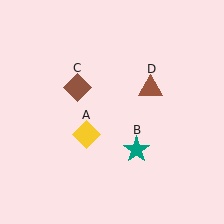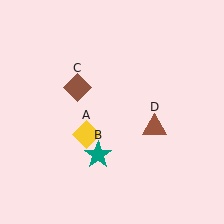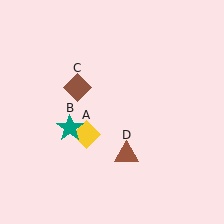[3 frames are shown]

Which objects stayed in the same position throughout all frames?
Yellow diamond (object A) and brown diamond (object C) remained stationary.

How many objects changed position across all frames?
2 objects changed position: teal star (object B), brown triangle (object D).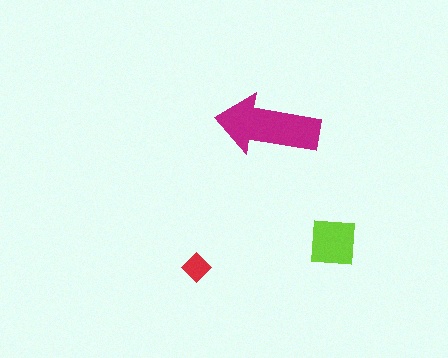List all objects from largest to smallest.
The magenta arrow, the lime square, the red diamond.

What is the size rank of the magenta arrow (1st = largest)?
1st.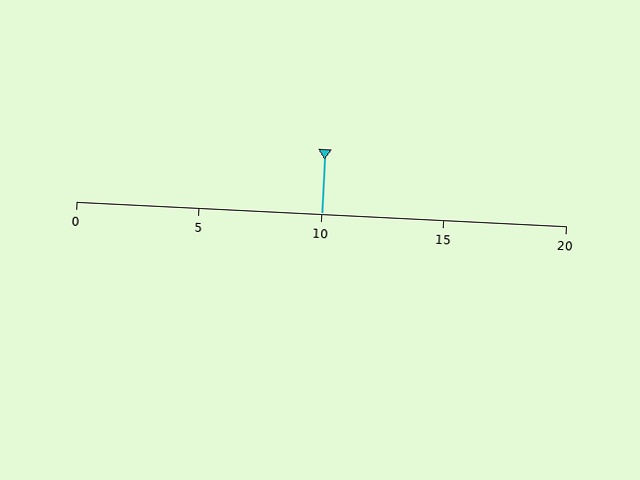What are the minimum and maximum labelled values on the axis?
The axis runs from 0 to 20.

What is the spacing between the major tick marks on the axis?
The major ticks are spaced 5 apart.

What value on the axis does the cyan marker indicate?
The marker indicates approximately 10.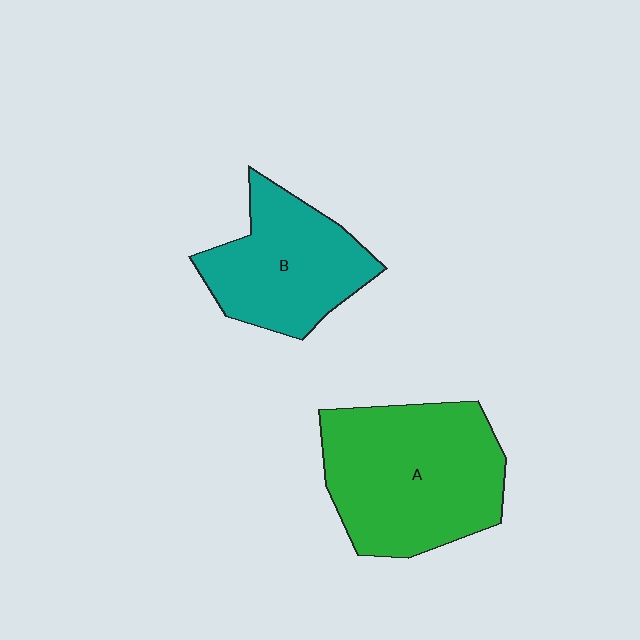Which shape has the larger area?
Shape A (green).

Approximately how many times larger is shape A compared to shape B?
Approximately 1.4 times.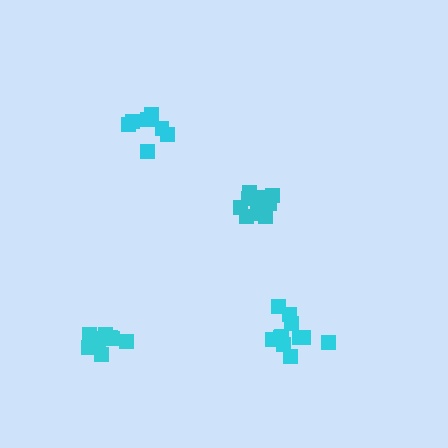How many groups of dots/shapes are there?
There are 4 groups.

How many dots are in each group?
Group 1: 7 dots, Group 2: 11 dots, Group 3: 10 dots, Group 4: 12 dots (40 total).